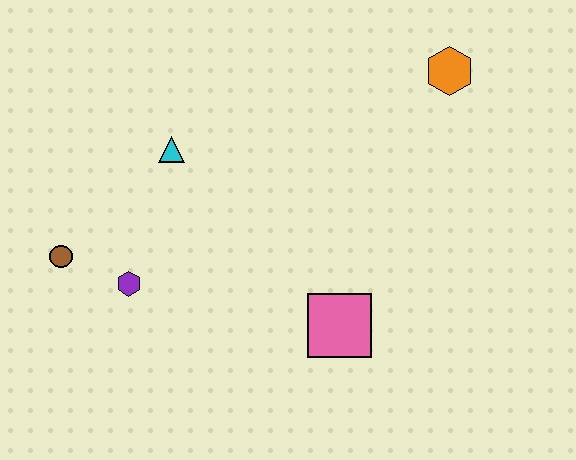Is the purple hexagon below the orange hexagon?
Yes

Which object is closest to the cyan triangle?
The purple hexagon is closest to the cyan triangle.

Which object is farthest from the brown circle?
The orange hexagon is farthest from the brown circle.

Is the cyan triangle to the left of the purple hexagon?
No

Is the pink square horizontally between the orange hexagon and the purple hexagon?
Yes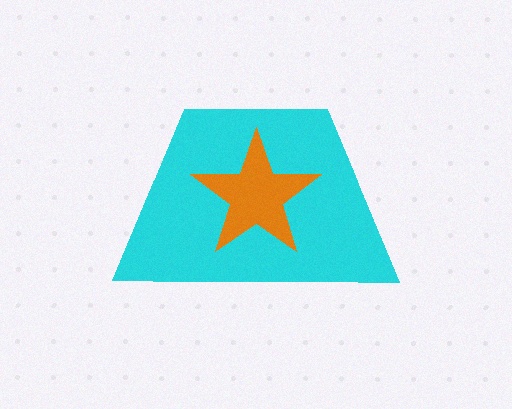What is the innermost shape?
The orange star.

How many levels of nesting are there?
2.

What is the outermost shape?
The cyan trapezoid.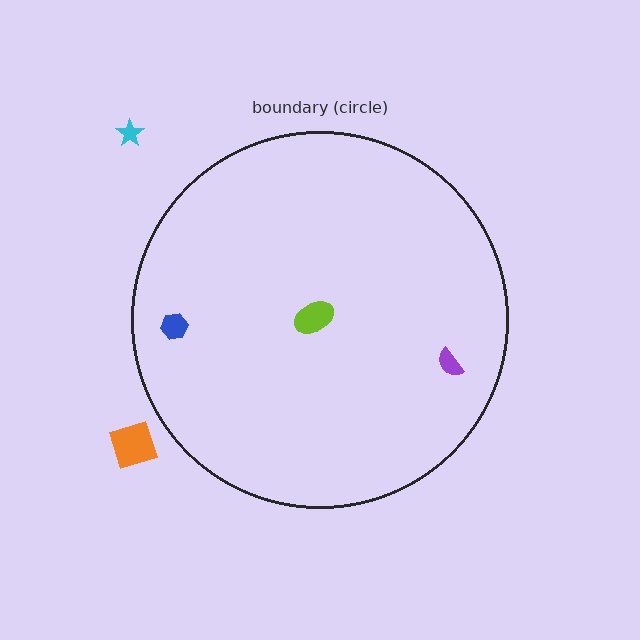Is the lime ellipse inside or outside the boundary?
Inside.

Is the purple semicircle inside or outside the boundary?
Inside.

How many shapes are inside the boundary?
3 inside, 2 outside.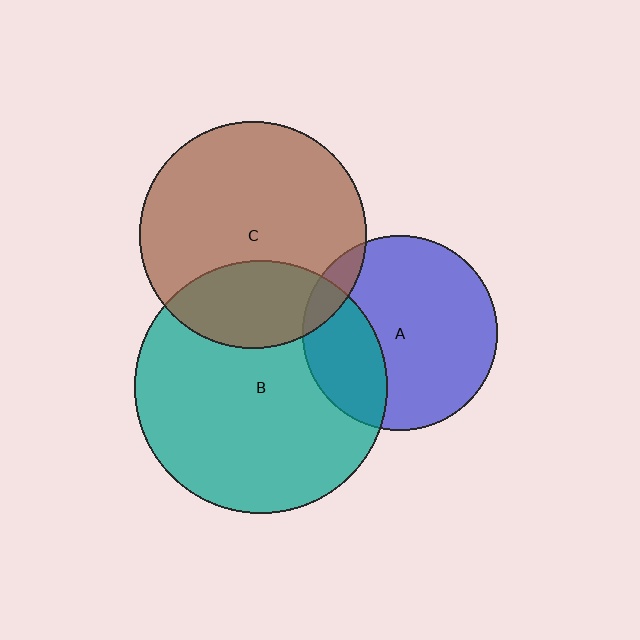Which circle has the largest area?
Circle B (teal).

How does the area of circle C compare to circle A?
Approximately 1.4 times.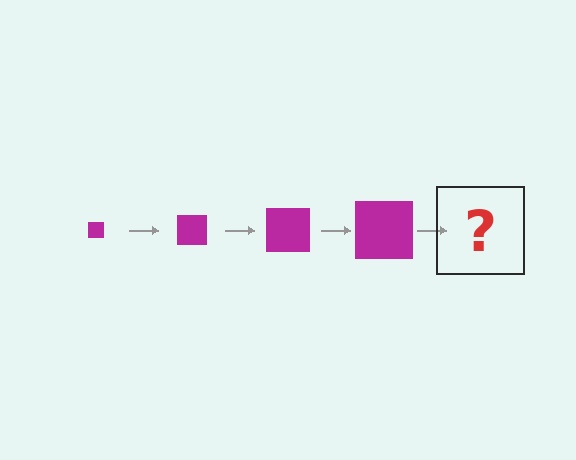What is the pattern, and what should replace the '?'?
The pattern is that the square gets progressively larger each step. The '?' should be a magenta square, larger than the previous one.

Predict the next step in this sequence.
The next step is a magenta square, larger than the previous one.